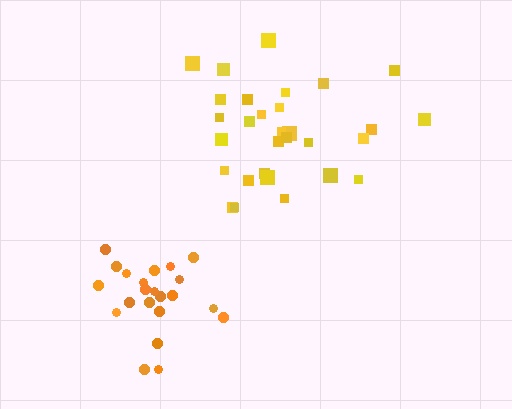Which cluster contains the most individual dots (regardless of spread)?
Yellow (30).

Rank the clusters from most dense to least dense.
orange, yellow.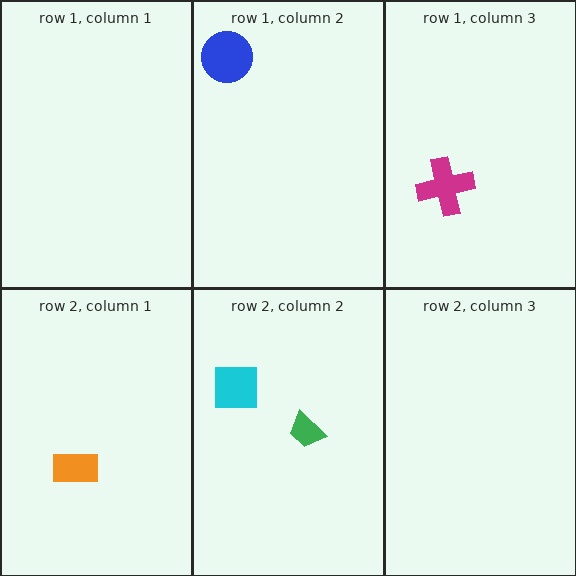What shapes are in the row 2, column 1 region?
The orange rectangle.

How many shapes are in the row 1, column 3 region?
1.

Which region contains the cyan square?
The row 2, column 2 region.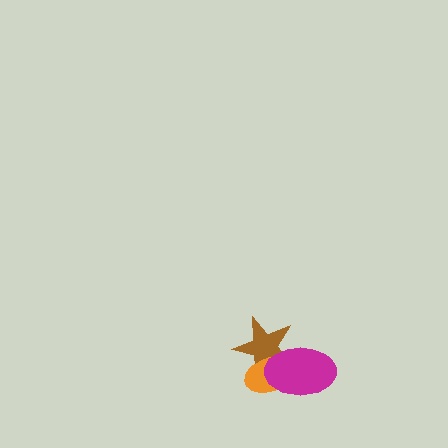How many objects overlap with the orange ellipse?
2 objects overlap with the orange ellipse.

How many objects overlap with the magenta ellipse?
2 objects overlap with the magenta ellipse.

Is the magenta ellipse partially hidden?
No, no other shape covers it.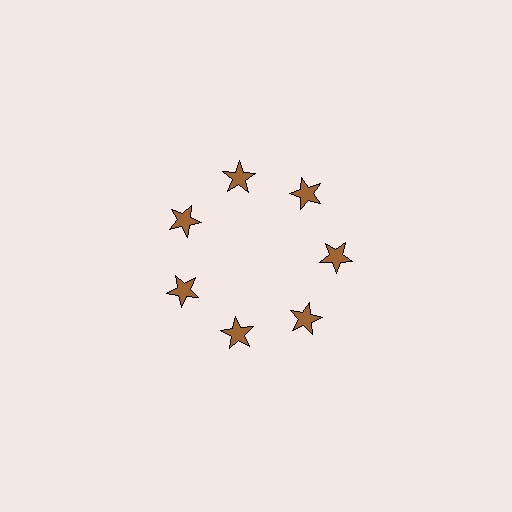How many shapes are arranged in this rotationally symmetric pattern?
There are 7 shapes, arranged in 7 groups of 1.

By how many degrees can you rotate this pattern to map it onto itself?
The pattern maps onto itself every 51 degrees of rotation.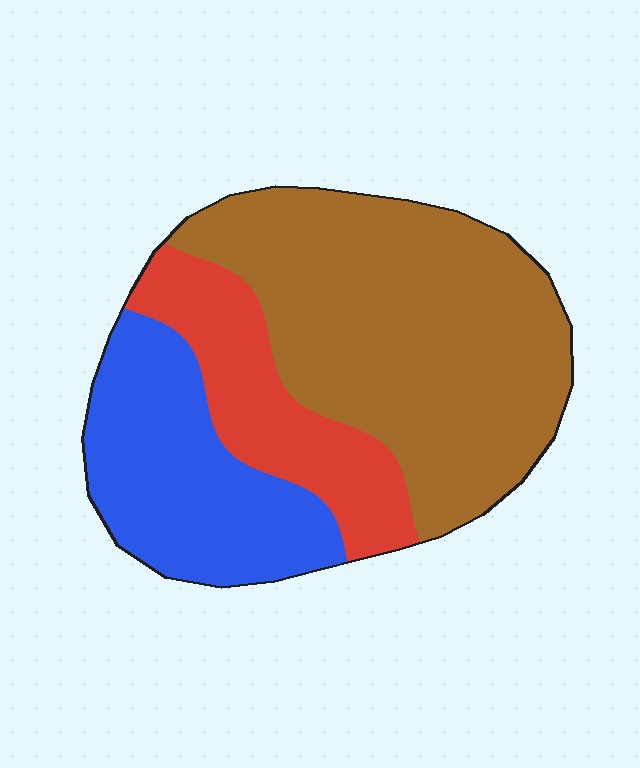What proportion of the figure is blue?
Blue takes up about one quarter (1/4) of the figure.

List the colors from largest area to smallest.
From largest to smallest: brown, blue, red.